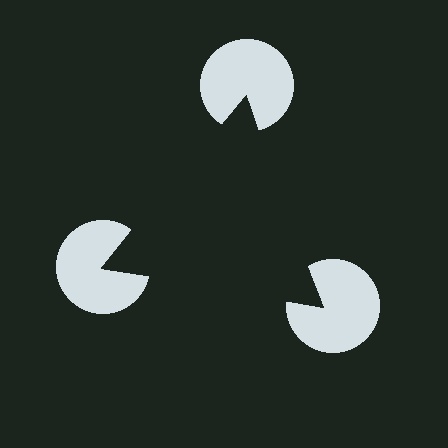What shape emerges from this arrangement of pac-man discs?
An illusory triangle — its edges are inferred from the aligned wedge cuts in the pac-man discs, not physically drawn.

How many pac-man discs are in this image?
There are 3 — one at each vertex of the illusory triangle.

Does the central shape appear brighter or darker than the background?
It typically appears slightly darker than the background, even though no actual brightness change is drawn.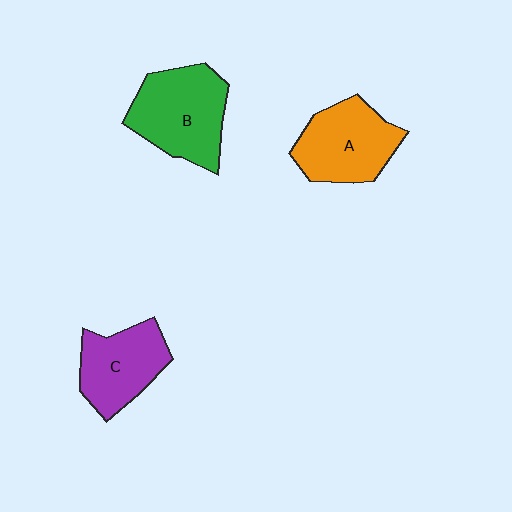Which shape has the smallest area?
Shape C (purple).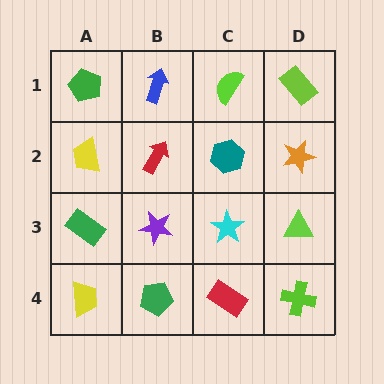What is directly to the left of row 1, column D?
A lime semicircle.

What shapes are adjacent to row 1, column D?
An orange star (row 2, column D), a lime semicircle (row 1, column C).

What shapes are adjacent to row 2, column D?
A lime rectangle (row 1, column D), a lime triangle (row 3, column D), a teal hexagon (row 2, column C).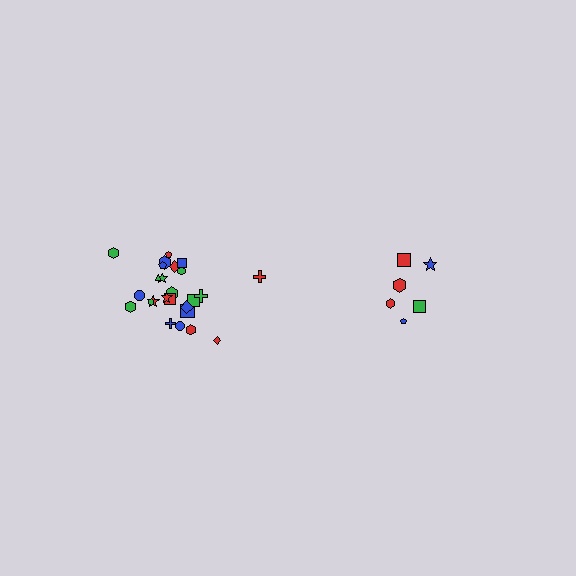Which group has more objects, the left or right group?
The left group.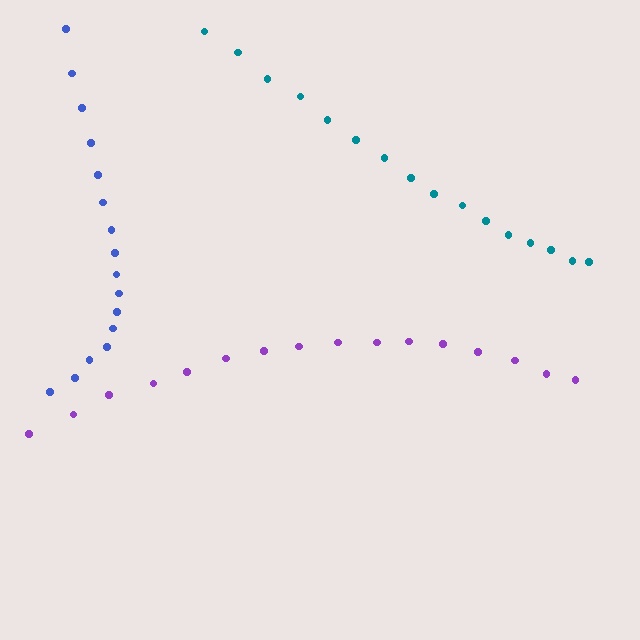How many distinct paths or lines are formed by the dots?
There are 3 distinct paths.